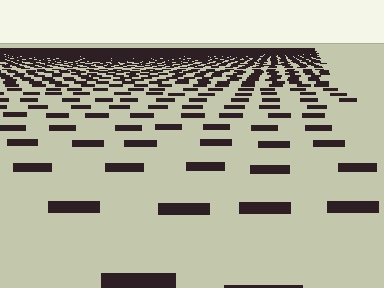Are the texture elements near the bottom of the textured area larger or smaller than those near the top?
Larger. Near the bottom, elements are closer to the viewer and appear at a bigger on-screen size.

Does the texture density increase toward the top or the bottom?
Density increases toward the top.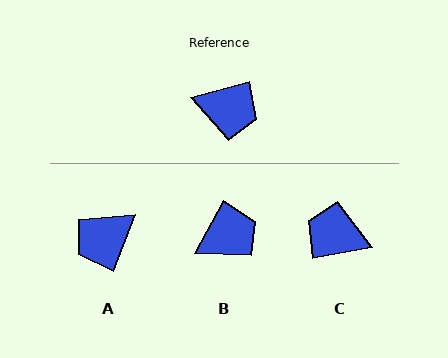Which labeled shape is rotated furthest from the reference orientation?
C, about 176 degrees away.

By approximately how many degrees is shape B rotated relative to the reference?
Approximately 47 degrees counter-clockwise.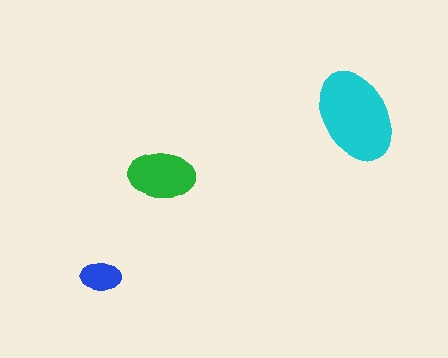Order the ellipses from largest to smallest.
the cyan one, the green one, the blue one.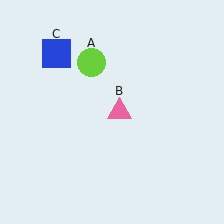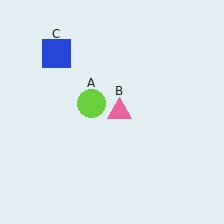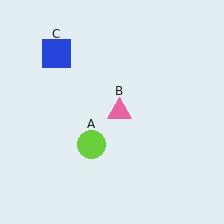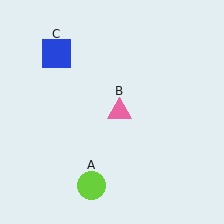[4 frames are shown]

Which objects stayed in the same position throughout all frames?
Pink triangle (object B) and blue square (object C) remained stationary.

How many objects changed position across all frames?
1 object changed position: lime circle (object A).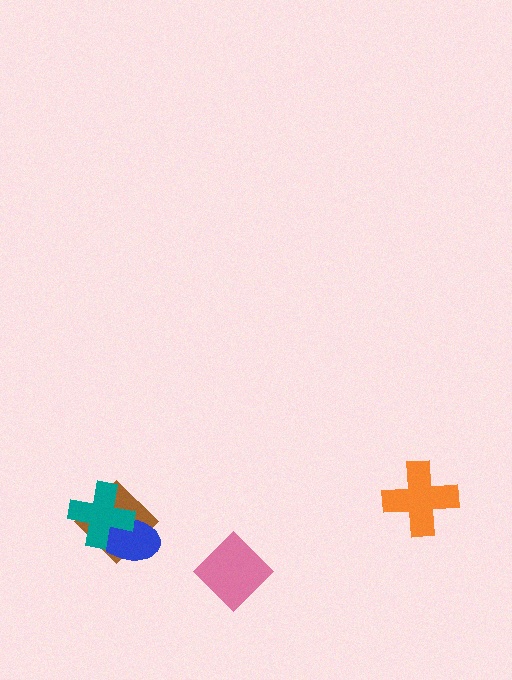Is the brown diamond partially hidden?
Yes, it is partially covered by another shape.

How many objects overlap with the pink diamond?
0 objects overlap with the pink diamond.